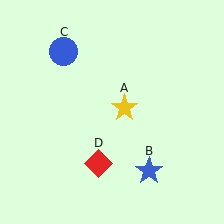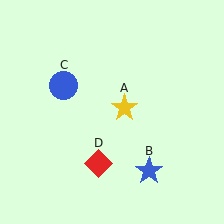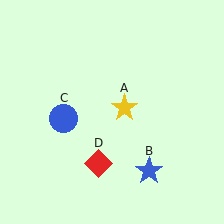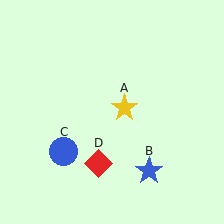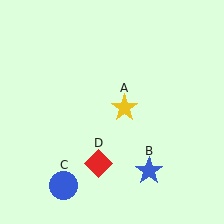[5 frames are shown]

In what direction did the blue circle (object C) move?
The blue circle (object C) moved down.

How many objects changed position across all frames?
1 object changed position: blue circle (object C).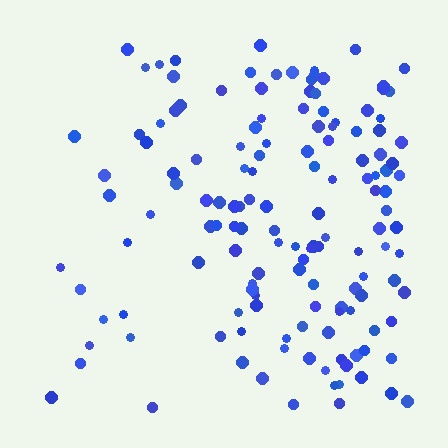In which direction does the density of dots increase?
From left to right, with the right side densest.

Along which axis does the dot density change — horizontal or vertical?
Horizontal.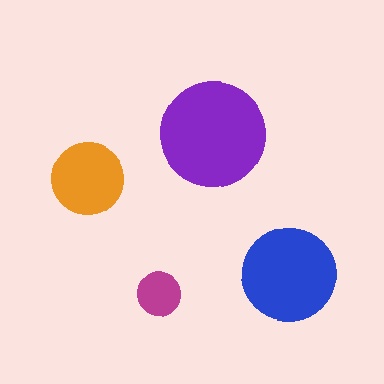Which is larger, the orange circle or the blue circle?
The blue one.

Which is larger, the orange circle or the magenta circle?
The orange one.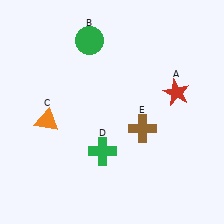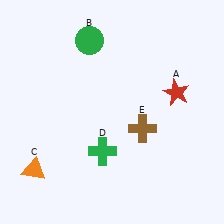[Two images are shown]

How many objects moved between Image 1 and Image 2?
1 object moved between the two images.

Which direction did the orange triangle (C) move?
The orange triangle (C) moved down.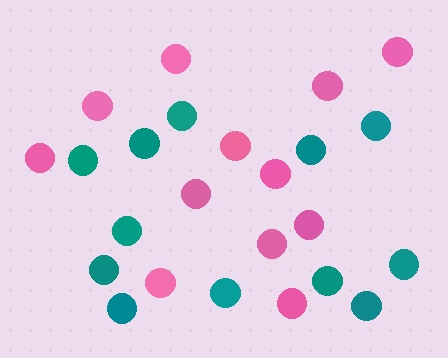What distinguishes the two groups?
There are 2 groups: one group of teal circles (12) and one group of pink circles (12).